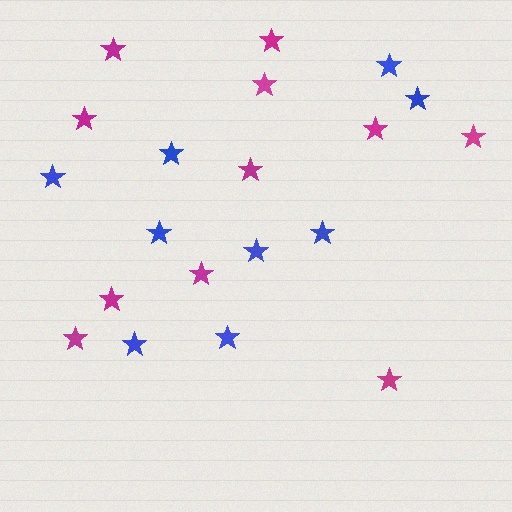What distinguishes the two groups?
There are 2 groups: one group of magenta stars (11) and one group of blue stars (9).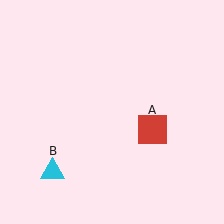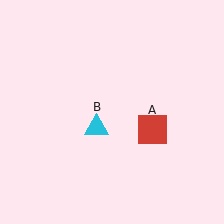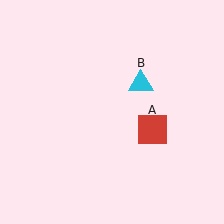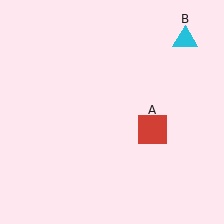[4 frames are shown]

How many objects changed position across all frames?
1 object changed position: cyan triangle (object B).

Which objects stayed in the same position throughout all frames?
Red square (object A) remained stationary.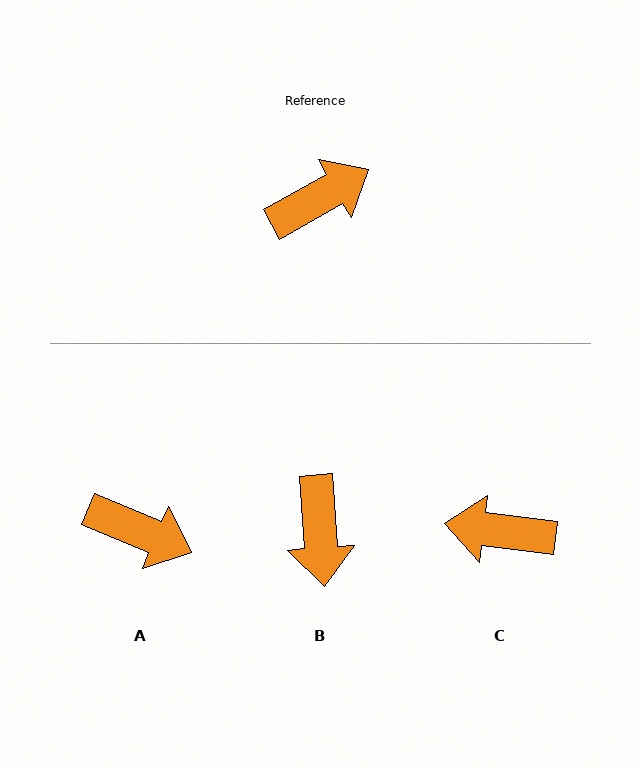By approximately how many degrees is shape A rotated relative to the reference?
Approximately 52 degrees clockwise.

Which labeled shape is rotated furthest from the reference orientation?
C, about 143 degrees away.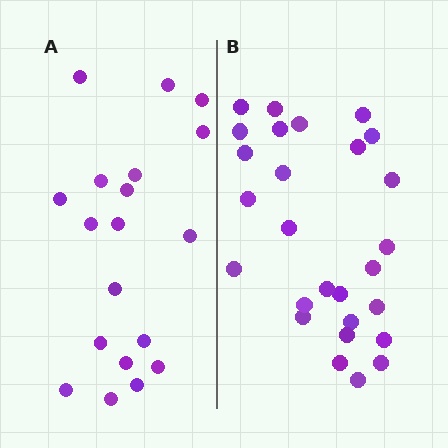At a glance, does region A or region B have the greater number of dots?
Region B (the right region) has more dots.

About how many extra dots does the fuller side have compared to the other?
Region B has roughly 8 or so more dots than region A.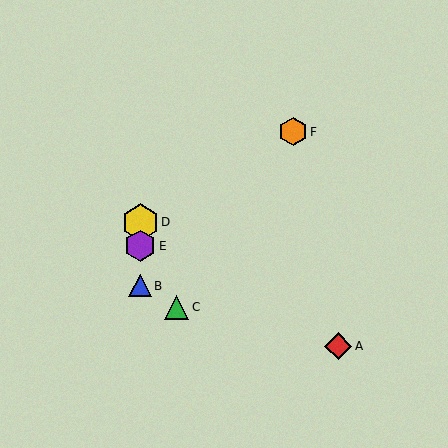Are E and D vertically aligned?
Yes, both are at x≈140.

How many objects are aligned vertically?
3 objects (B, D, E) are aligned vertically.